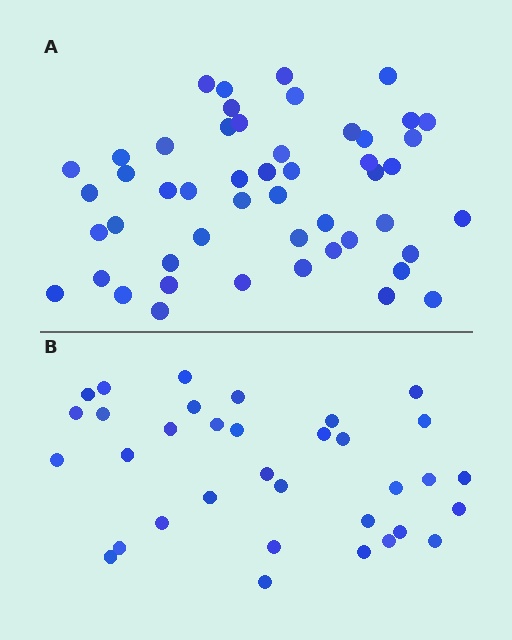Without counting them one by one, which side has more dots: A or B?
Region A (the top region) has more dots.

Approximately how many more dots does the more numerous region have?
Region A has approximately 15 more dots than region B.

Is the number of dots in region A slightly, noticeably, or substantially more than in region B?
Region A has substantially more. The ratio is roughly 1.5 to 1.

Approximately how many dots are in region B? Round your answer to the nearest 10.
About 30 dots. (The exact count is 34, which rounds to 30.)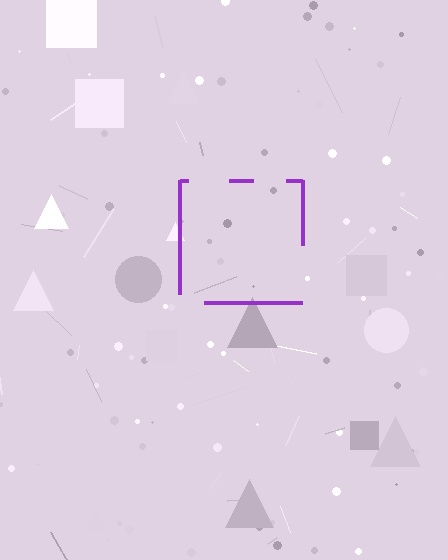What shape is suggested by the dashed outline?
The dashed outline suggests a square.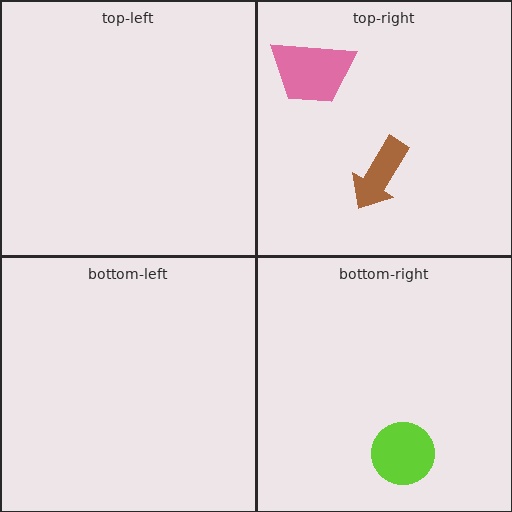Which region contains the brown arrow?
The top-right region.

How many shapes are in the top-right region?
2.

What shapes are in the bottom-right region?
The lime circle.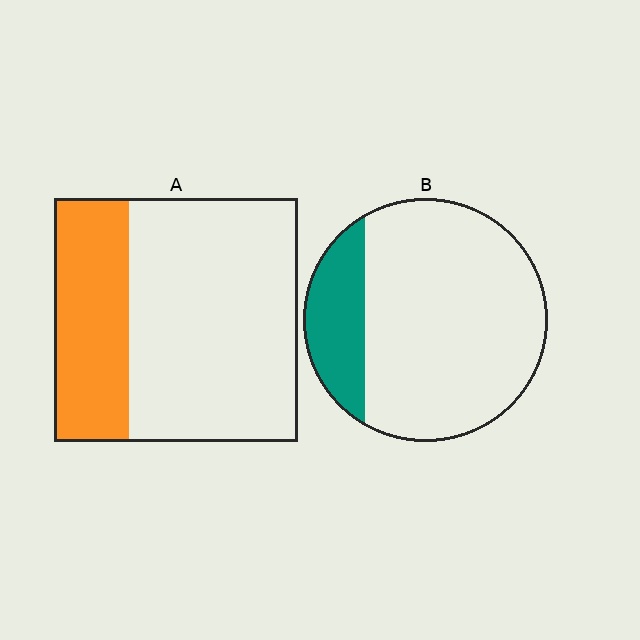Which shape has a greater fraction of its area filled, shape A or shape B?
Shape A.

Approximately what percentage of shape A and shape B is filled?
A is approximately 30% and B is approximately 20%.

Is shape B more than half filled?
No.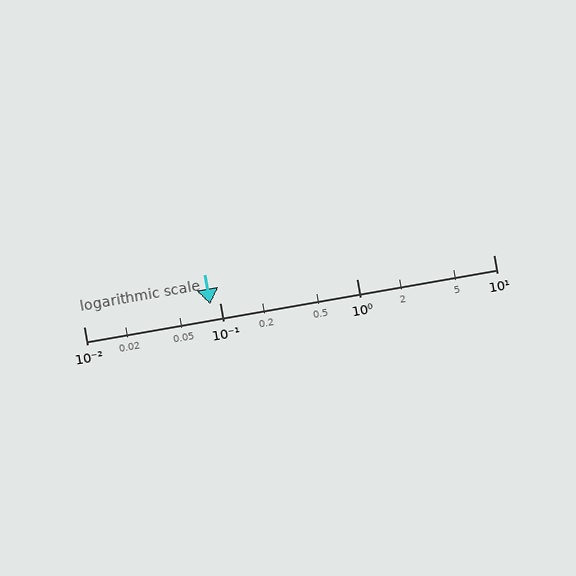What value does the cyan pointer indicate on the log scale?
The pointer indicates approximately 0.085.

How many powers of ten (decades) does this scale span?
The scale spans 3 decades, from 0.01 to 10.